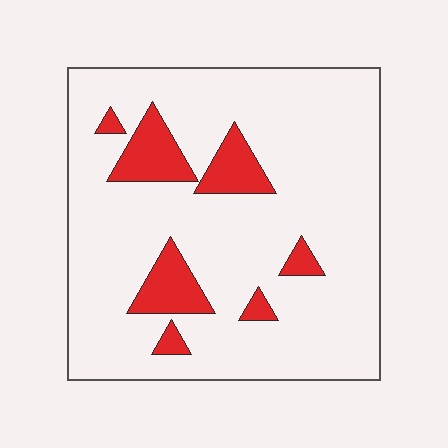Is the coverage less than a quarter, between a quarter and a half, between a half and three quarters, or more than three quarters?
Less than a quarter.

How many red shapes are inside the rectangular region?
7.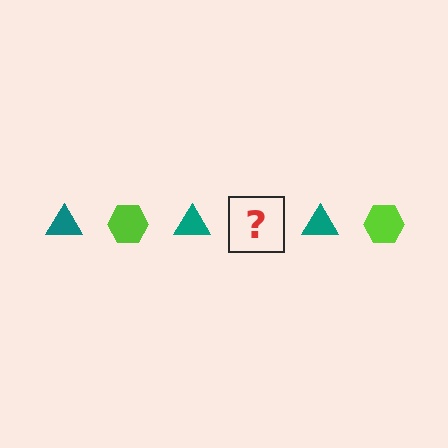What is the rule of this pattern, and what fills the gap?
The rule is that the pattern alternates between teal triangle and lime hexagon. The gap should be filled with a lime hexagon.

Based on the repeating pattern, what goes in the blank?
The blank should be a lime hexagon.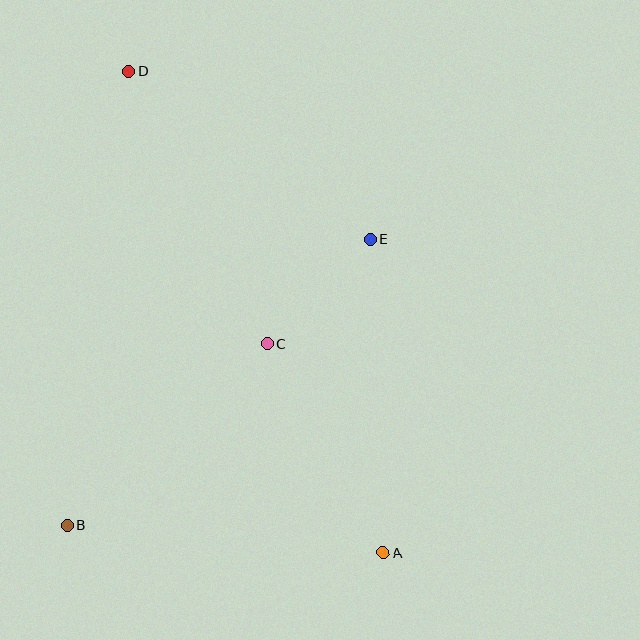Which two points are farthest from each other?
Points A and D are farthest from each other.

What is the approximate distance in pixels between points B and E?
The distance between B and E is approximately 416 pixels.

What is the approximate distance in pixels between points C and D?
The distance between C and D is approximately 306 pixels.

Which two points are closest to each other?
Points C and E are closest to each other.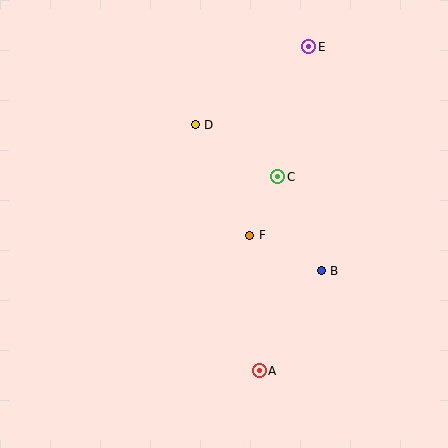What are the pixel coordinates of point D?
Point D is at (195, 125).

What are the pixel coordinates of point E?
Point E is at (309, 47).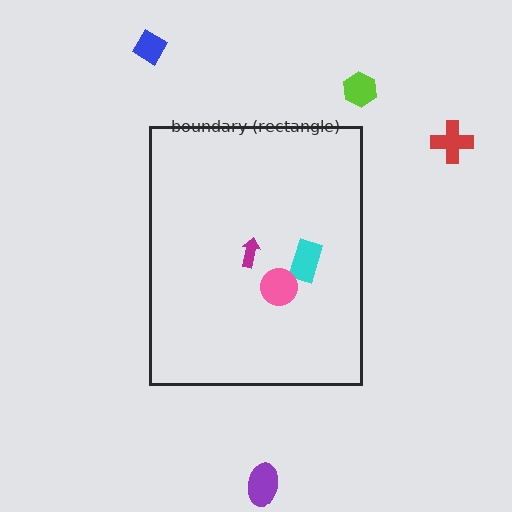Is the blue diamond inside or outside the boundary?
Outside.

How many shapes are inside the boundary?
3 inside, 4 outside.